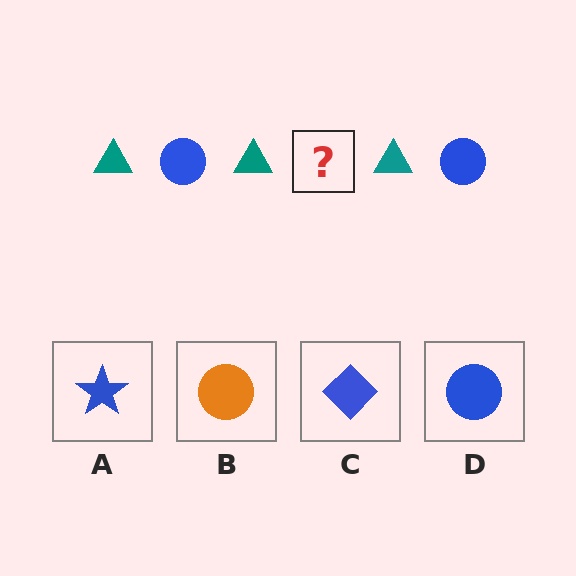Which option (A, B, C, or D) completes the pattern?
D.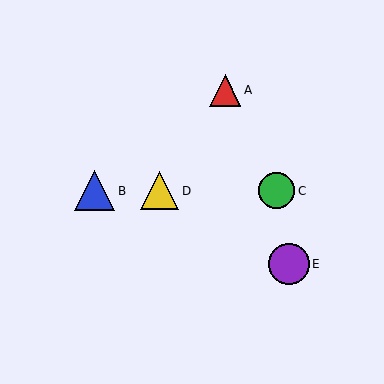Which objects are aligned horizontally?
Objects B, C, D are aligned horizontally.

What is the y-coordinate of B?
Object B is at y≈191.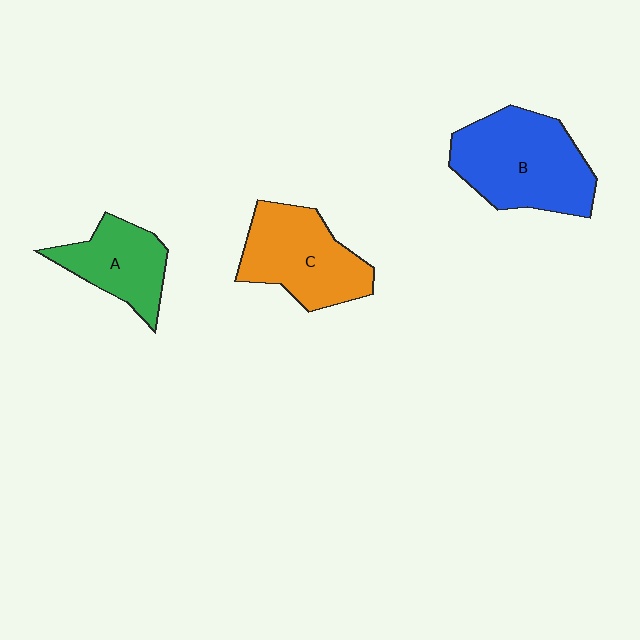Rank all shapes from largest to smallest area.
From largest to smallest: B (blue), C (orange), A (green).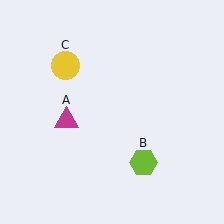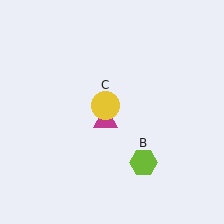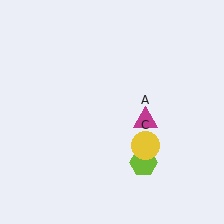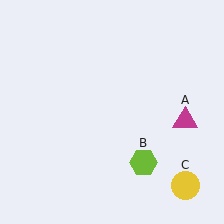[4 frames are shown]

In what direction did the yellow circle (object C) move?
The yellow circle (object C) moved down and to the right.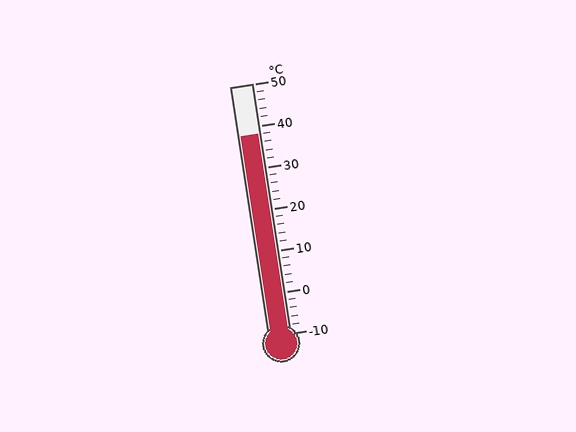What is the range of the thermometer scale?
The thermometer scale ranges from -10°C to 50°C.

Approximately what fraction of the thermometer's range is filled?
The thermometer is filled to approximately 80% of its range.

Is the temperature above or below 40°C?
The temperature is below 40°C.